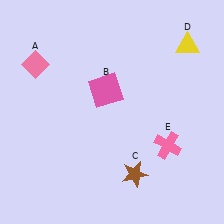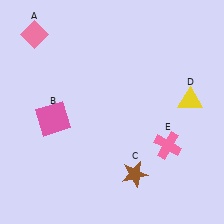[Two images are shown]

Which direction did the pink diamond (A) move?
The pink diamond (A) moved up.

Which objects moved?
The objects that moved are: the pink diamond (A), the pink square (B), the yellow triangle (D).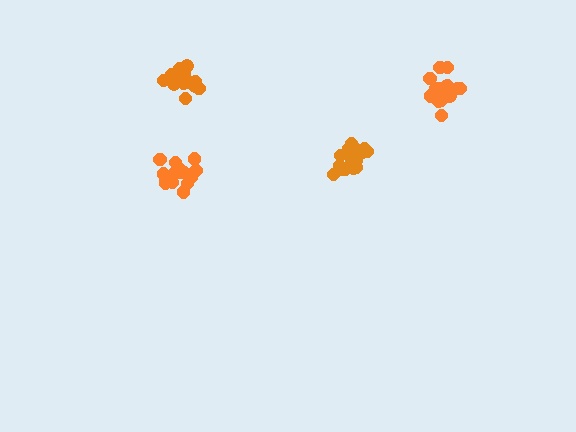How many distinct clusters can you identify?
There are 4 distinct clusters.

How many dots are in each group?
Group 1: 20 dots, Group 2: 19 dots, Group 3: 19 dots, Group 4: 17 dots (75 total).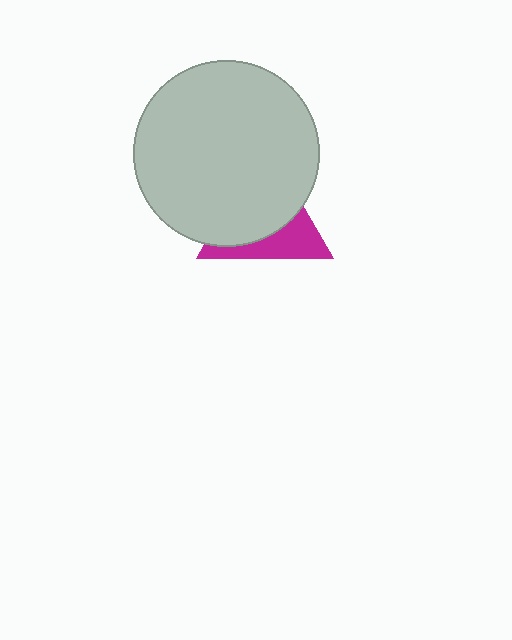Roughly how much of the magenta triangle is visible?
A small part of it is visible (roughly 37%).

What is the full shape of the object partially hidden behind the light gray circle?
The partially hidden object is a magenta triangle.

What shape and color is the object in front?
The object in front is a light gray circle.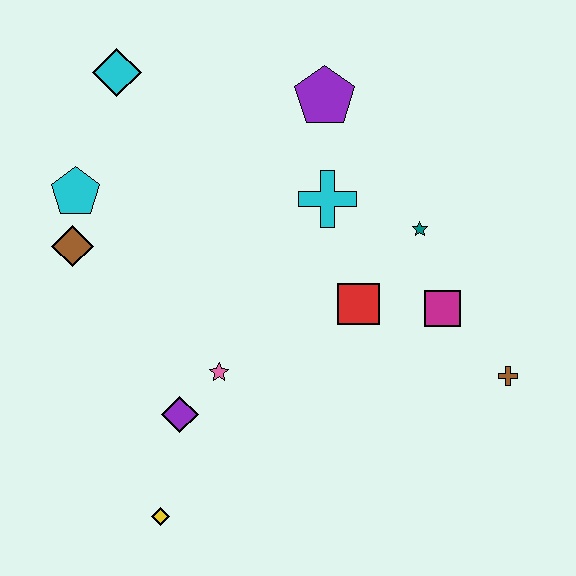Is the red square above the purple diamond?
Yes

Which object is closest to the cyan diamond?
The cyan pentagon is closest to the cyan diamond.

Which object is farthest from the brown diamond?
The brown cross is farthest from the brown diamond.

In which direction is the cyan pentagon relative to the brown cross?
The cyan pentagon is to the left of the brown cross.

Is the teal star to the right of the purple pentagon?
Yes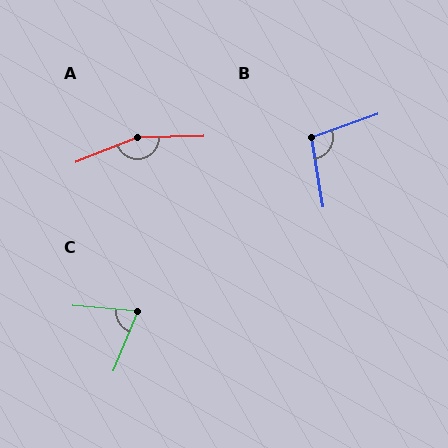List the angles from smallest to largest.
C (72°), B (100°), A (159°).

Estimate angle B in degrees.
Approximately 100 degrees.